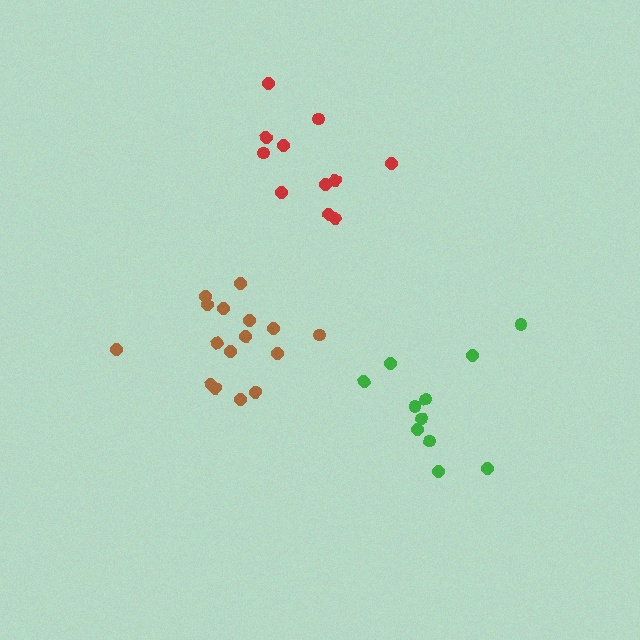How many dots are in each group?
Group 1: 11 dots, Group 2: 16 dots, Group 3: 11 dots (38 total).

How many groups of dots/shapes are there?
There are 3 groups.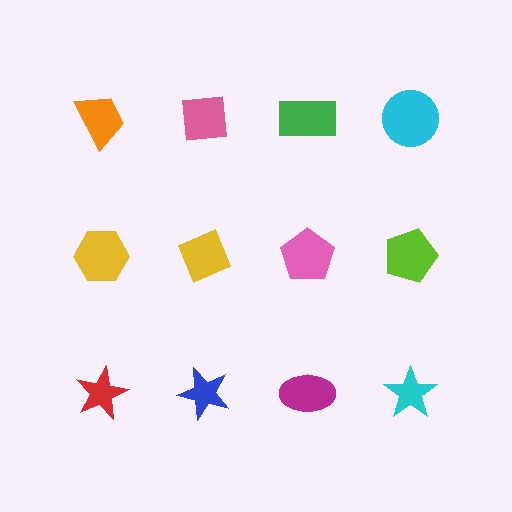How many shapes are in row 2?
4 shapes.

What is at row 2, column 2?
A yellow diamond.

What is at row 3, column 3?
A magenta ellipse.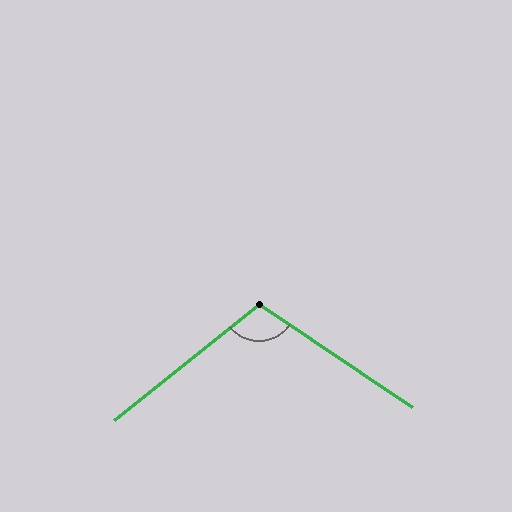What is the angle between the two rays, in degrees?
Approximately 107 degrees.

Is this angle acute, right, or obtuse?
It is obtuse.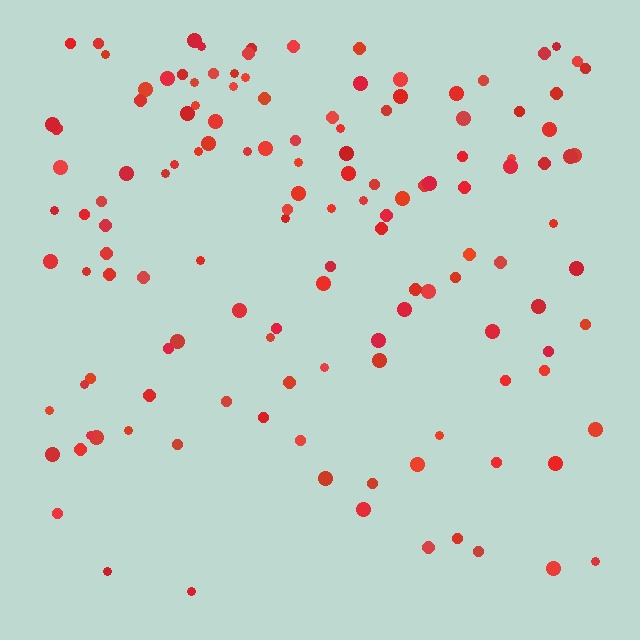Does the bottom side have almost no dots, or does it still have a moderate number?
Still a moderate number, just noticeably fewer than the top.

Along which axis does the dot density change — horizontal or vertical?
Vertical.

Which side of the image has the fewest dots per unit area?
The bottom.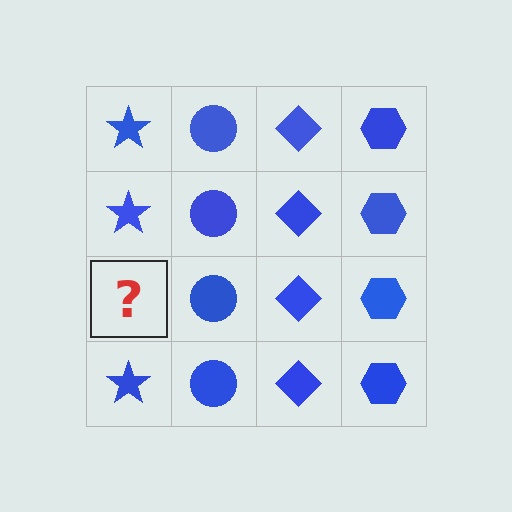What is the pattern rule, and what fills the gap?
The rule is that each column has a consistent shape. The gap should be filled with a blue star.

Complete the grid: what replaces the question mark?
The question mark should be replaced with a blue star.